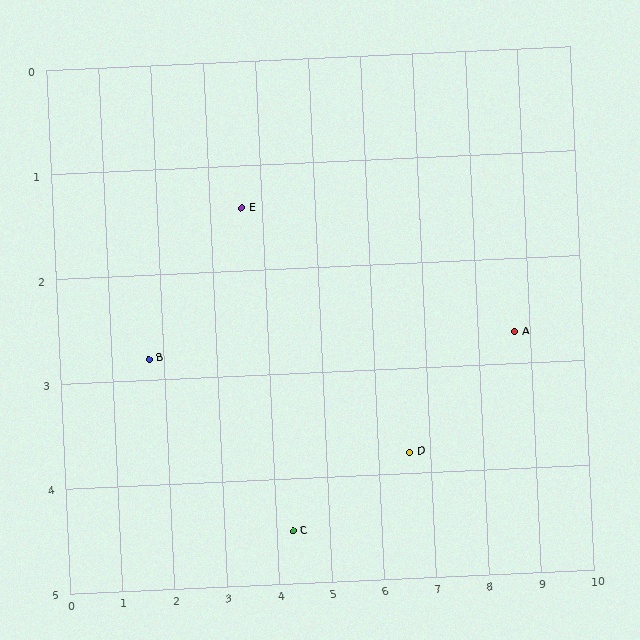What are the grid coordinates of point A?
Point A is at approximately (8.7, 2.7).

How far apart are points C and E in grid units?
Points C and E are about 3.2 grid units apart.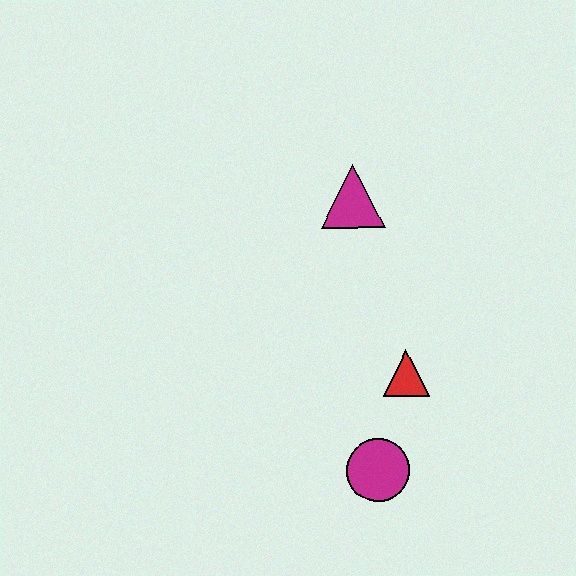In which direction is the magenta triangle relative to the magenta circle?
The magenta triangle is above the magenta circle.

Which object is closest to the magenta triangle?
The red triangle is closest to the magenta triangle.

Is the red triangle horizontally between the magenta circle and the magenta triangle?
No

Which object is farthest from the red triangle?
The magenta triangle is farthest from the red triangle.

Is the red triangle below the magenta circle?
No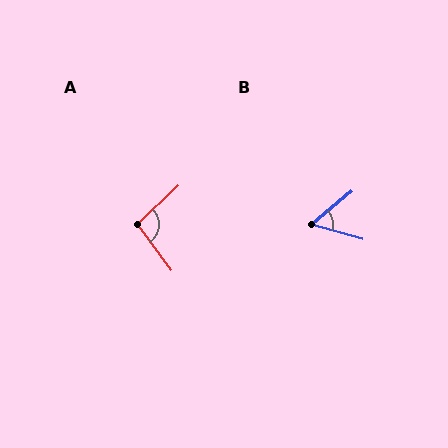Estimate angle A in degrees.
Approximately 97 degrees.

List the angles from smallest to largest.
B (56°), A (97°).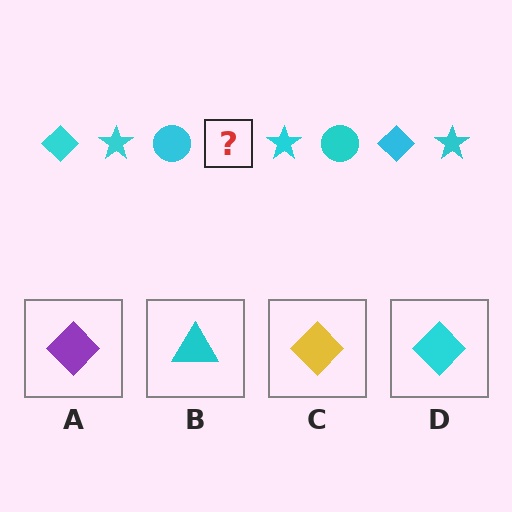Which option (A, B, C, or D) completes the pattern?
D.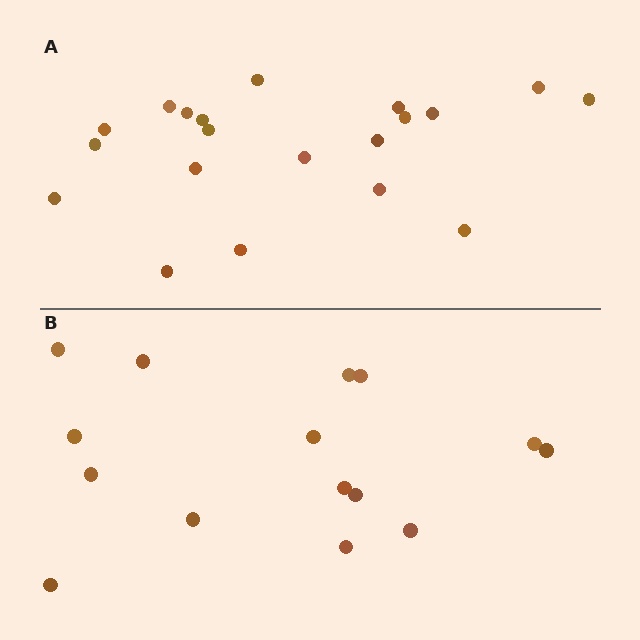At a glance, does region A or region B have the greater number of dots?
Region A (the top region) has more dots.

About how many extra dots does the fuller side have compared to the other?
Region A has about 5 more dots than region B.